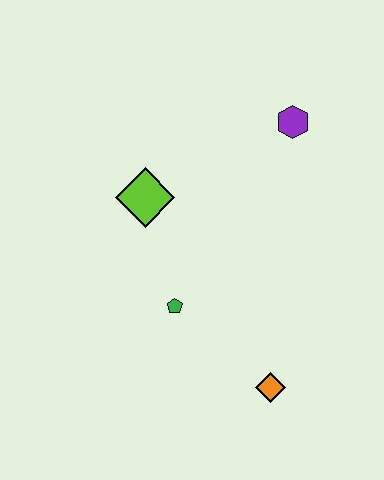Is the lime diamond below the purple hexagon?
Yes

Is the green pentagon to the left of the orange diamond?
Yes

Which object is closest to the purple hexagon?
The lime diamond is closest to the purple hexagon.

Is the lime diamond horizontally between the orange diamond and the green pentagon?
No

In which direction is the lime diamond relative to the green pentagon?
The lime diamond is above the green pentagon.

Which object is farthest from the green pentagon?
The purple hexagon is farthest from the green pentagon.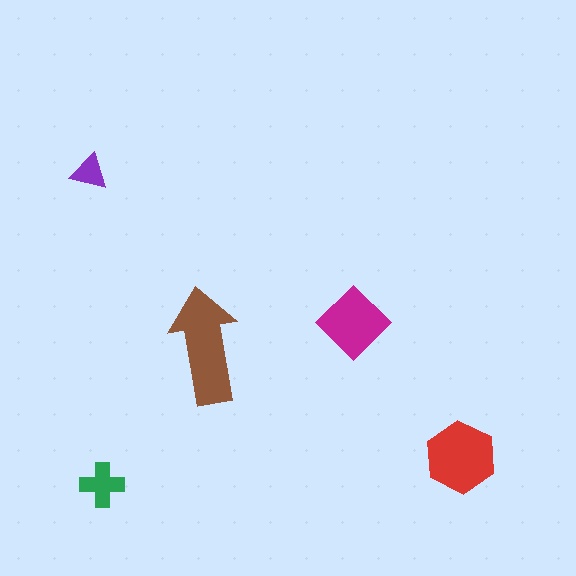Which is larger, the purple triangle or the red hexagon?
The red hexagon.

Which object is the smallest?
The purple triangle.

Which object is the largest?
The brown arrow.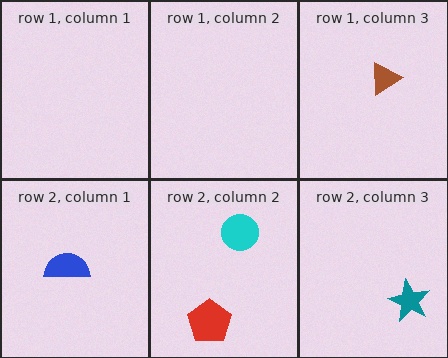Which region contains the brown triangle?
The row 1, column 3 region.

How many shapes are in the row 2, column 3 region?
1.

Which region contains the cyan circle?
The row 2, column 2 region.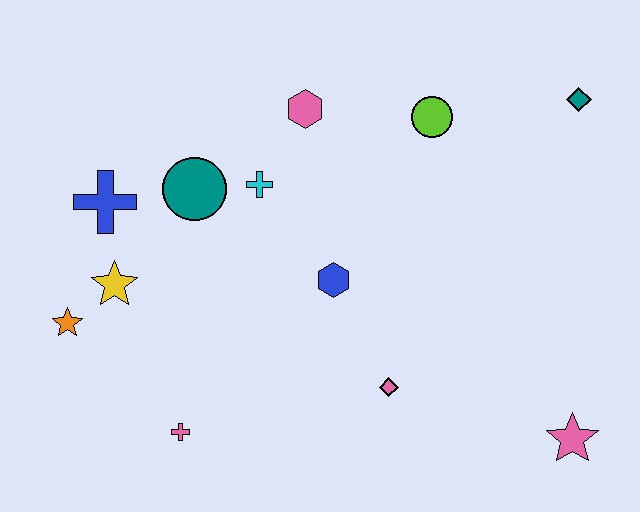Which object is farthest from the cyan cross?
The pink star is farthest from the cyan cross.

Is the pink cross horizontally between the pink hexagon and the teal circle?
No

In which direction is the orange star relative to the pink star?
The orange star is to the left of the pink star.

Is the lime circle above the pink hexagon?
No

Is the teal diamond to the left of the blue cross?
No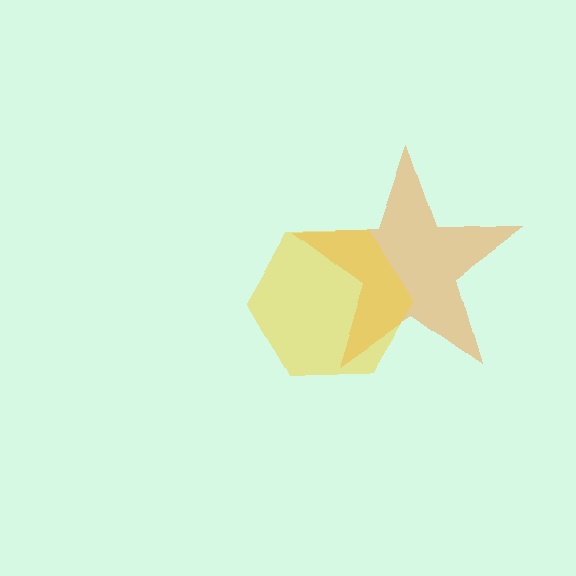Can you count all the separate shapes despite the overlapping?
Yes, there are 2 separate shapes.